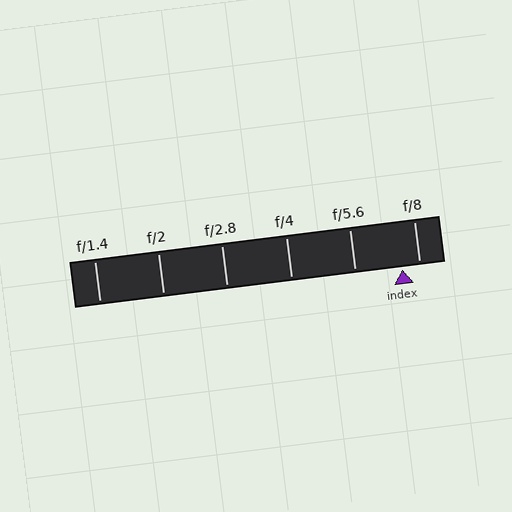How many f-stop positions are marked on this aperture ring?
There are 6 f-stop positions marked.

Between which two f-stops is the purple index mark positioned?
The index mark is between f/5.6 and f/8.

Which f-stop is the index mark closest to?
The index mark is closest to f/8.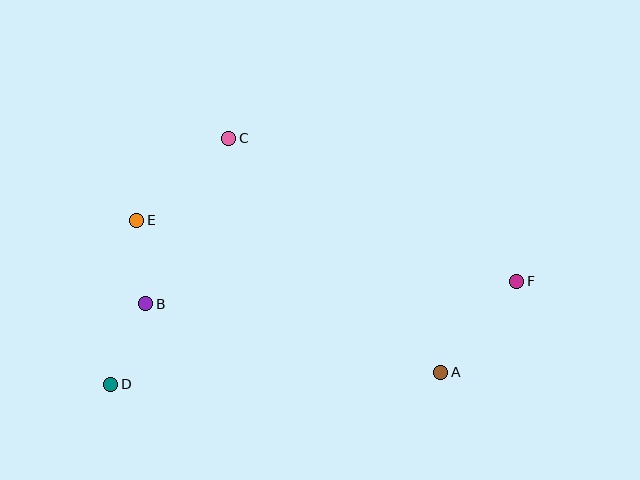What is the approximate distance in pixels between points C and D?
The distance between C and D is approximately 273 pixels.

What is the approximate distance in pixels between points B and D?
The distance between B and D is approximately 87 pixels.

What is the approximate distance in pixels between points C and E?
The distance between C and E is approximately 123 pixels.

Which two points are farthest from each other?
Points D and F are farthest from each other.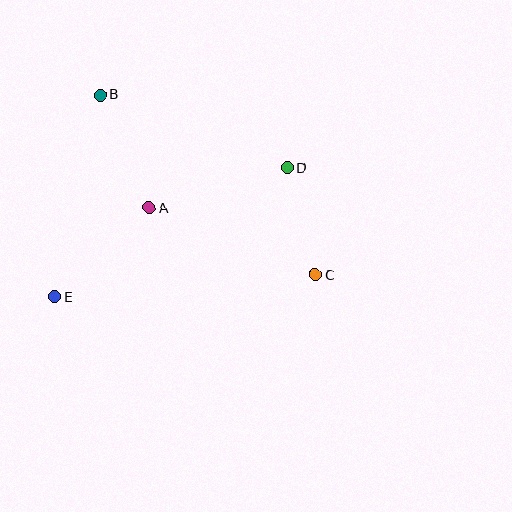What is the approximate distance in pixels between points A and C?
The distance between A and C is approximately 179 pixels.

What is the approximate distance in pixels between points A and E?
The distance between A and E is approximately 130 pixels.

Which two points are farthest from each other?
Points B and C are farthest from each other.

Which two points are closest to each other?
Points C and D are closest to each other.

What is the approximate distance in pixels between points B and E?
The distance between B and E is approximately 207 pixels.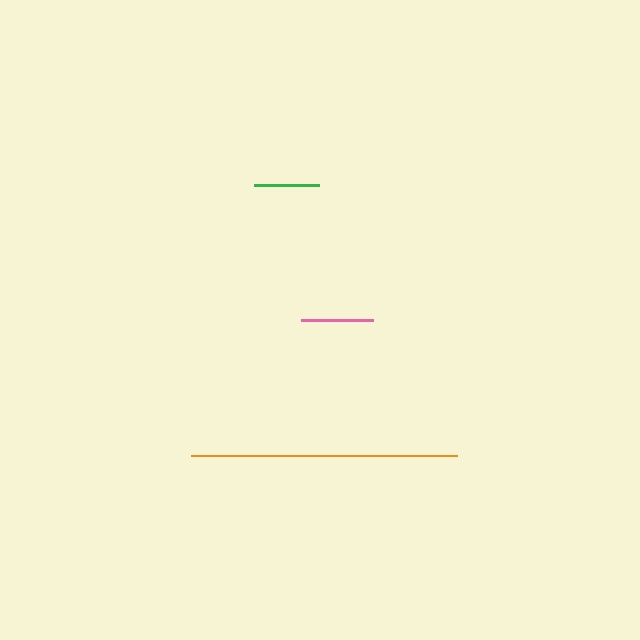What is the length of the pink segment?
The pink segment is approximately 72 pixels long.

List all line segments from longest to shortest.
From longest to shortest: orange, pink, green.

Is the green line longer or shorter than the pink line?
The pink line is longer than the green line.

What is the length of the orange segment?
The orange segment is approximately 266 pixels long.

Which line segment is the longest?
The orange line is the longest at approximately 266 pixels.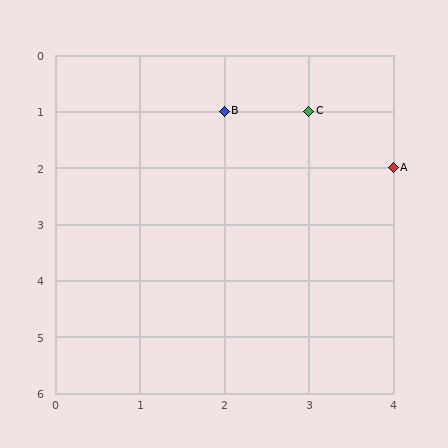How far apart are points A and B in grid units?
Points A and B are 2 columns and 1 row apart (about 2.2 grid units diagonally).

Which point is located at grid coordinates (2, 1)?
Point B is at (2, 1).